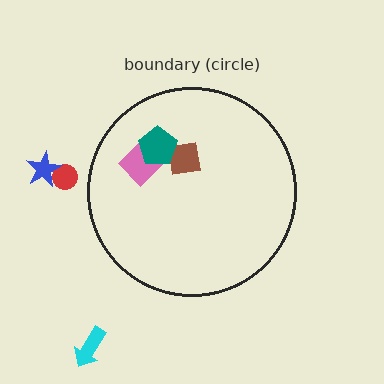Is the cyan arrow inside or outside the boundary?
Outside.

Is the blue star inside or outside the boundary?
Outside.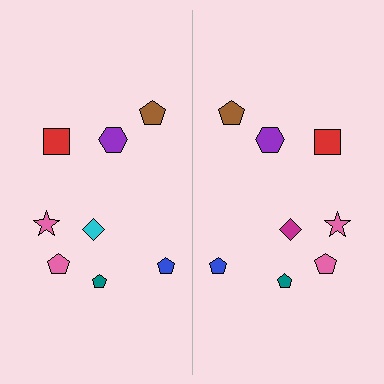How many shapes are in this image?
There are 16 shapes in this image.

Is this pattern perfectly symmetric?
No, the pattern is not perfectly symmetric. The magenta diamond on the right side breaks the symmetry — its mirror counterpart is cyan.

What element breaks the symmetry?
The magenta diamond on the right side breaks the symmetry — its mirror counterpart is cyan.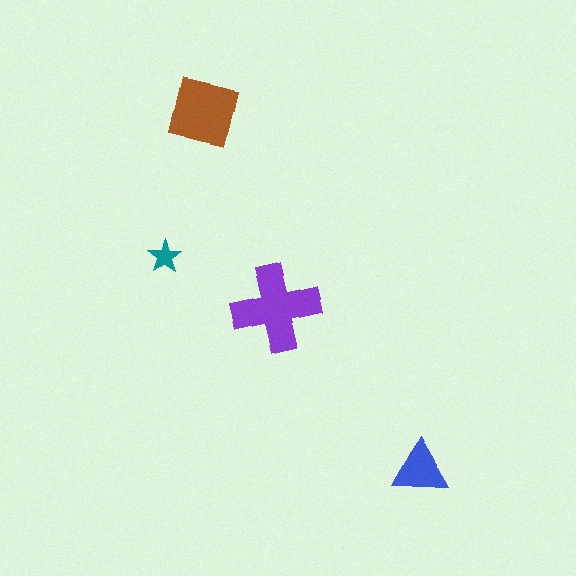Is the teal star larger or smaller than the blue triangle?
Smaller.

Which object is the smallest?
The teal star.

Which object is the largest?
The purple cross.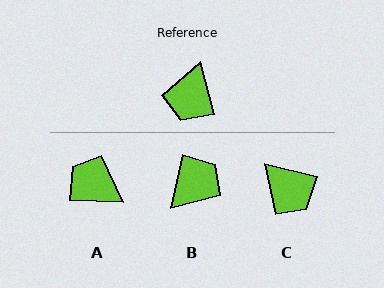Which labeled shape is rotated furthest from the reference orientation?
B, about 153 degrees away.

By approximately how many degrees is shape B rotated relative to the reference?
Approximately 153 degrees counter-clockwise.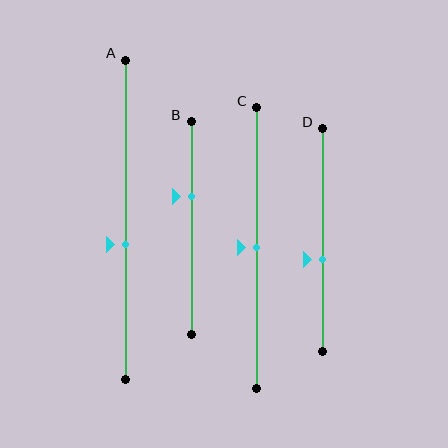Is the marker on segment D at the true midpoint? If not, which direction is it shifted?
No, the marker on segment D is shifted downward by about 9% of the segment length.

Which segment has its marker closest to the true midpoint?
Segment C has its marker closest to the true midpoint.